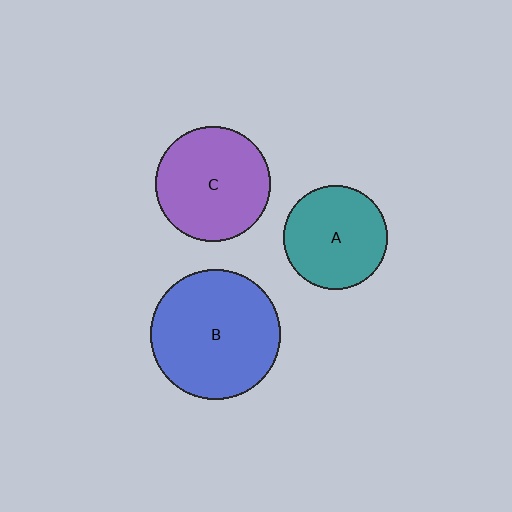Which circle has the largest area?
Circle B (blue).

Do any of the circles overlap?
No, none of the circles overlap.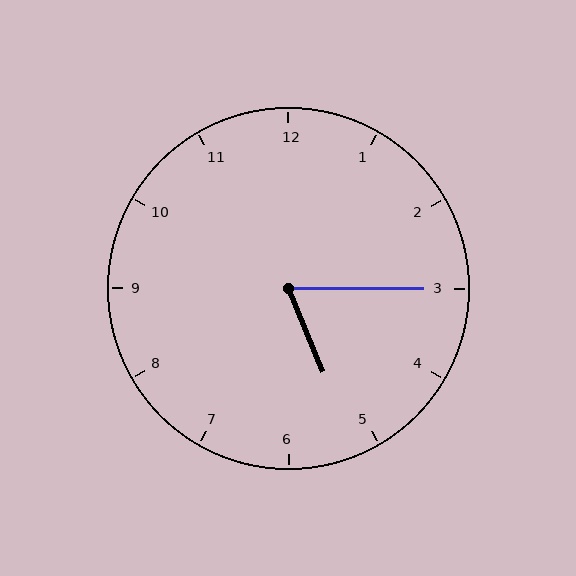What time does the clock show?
5:15.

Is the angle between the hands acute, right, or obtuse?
It is acute.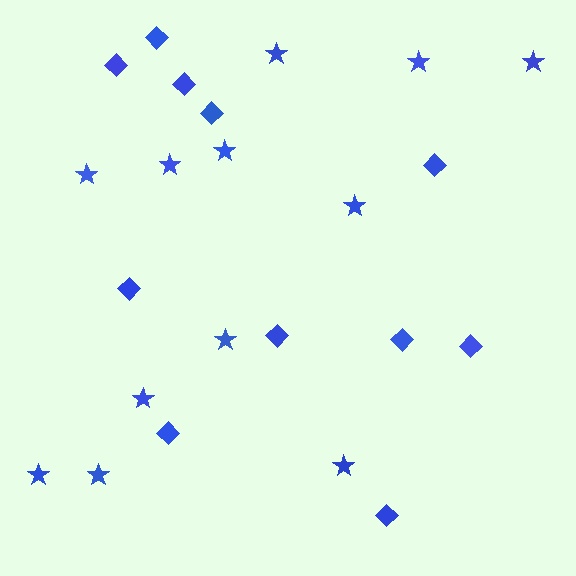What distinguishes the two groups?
There are 2 groups: one group of stars (12) and one group of diamonds (11).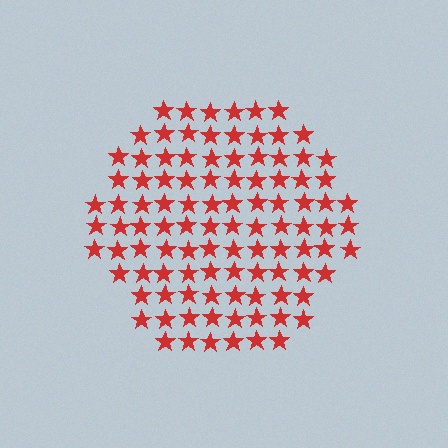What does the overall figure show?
The overall figure shows a hexagon.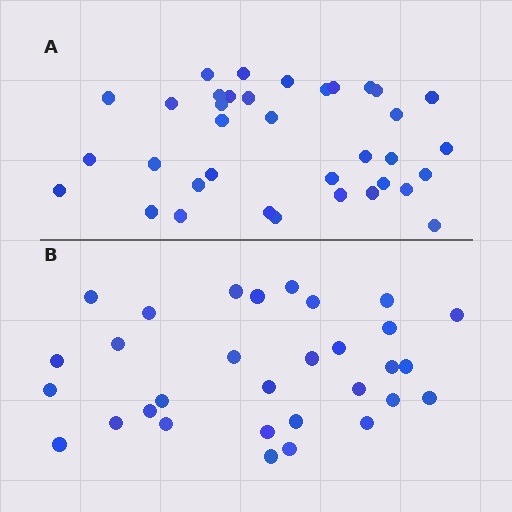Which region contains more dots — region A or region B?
Region A (the top region) has more dots.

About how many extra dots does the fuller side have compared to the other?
Region A has about 5 more dots than region B.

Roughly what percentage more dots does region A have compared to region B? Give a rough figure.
About 15% more.